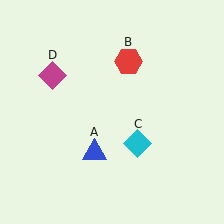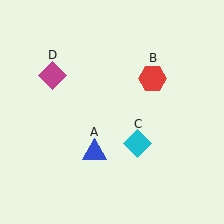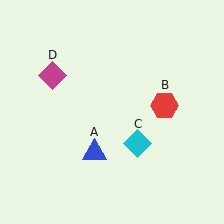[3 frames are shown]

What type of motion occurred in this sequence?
The red hexagon (object B) rotated clockwise around the center of the scene.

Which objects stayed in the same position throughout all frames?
Blue triangle (object A) and cyan diamond (object C) and magenta diamond (object D) remained stationary.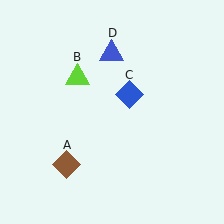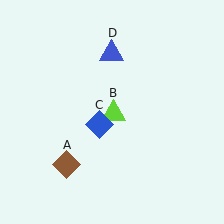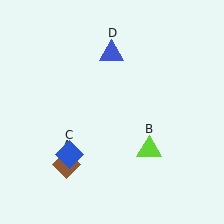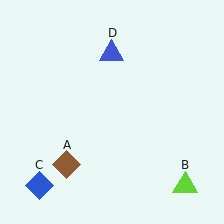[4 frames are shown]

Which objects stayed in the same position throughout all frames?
Brown diamond (object A) and blue triangle (object D) remained stationary.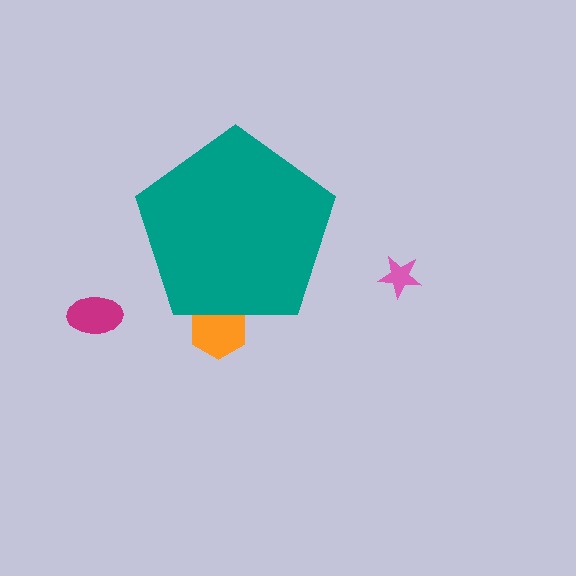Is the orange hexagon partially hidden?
Yes, the orange hexagon is partially hidden behind the teal pentagon.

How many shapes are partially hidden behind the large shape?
1 shape is partially hidden.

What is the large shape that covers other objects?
A teal pentagon.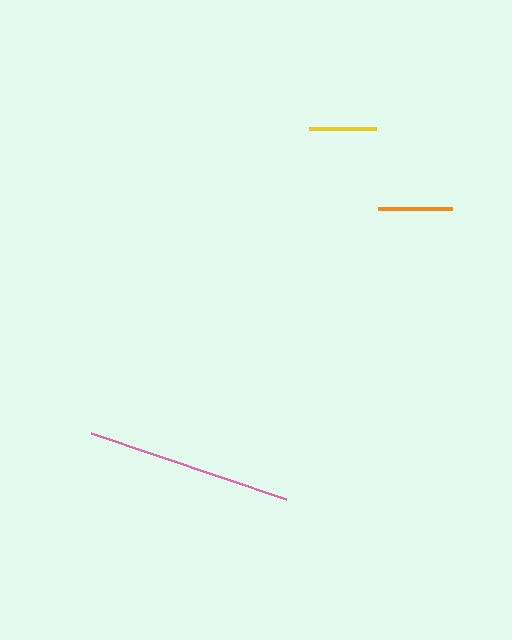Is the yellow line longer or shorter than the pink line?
The pink line is longer than the yellow line.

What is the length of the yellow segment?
The yellow segment is approximately 66 pixels long.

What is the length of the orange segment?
The orange segment is approximately 73 pixels long.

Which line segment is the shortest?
The yellow line is the shortest at approximately 66 pixels.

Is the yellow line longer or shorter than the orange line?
The orange line is longer than the yellow line.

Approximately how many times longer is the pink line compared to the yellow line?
The pink line is approximately 3.1 times the length of the yellow line.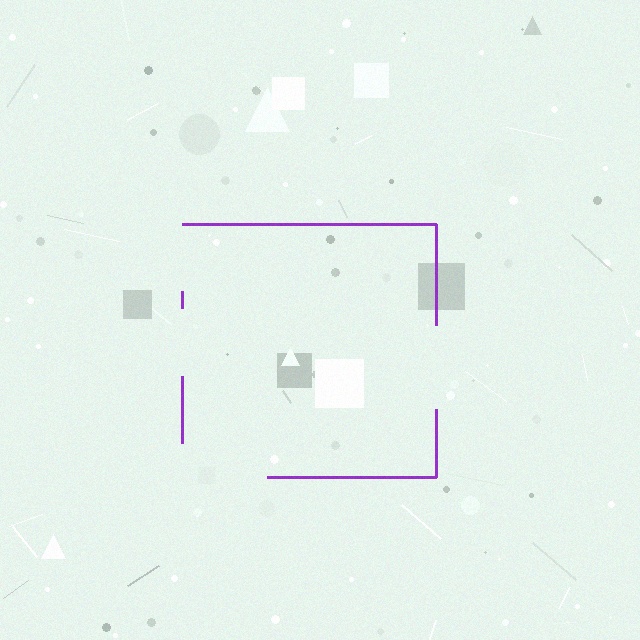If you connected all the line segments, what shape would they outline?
They would outline a square.